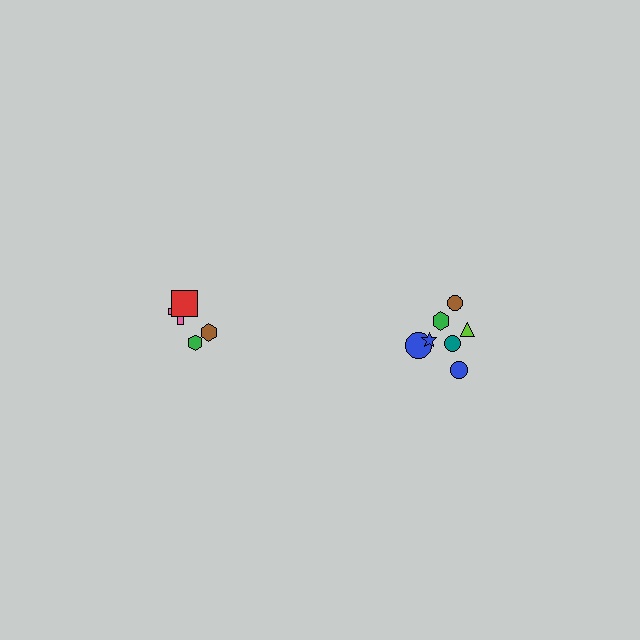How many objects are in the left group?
There are 5 objects.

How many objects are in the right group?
There are 7 objects.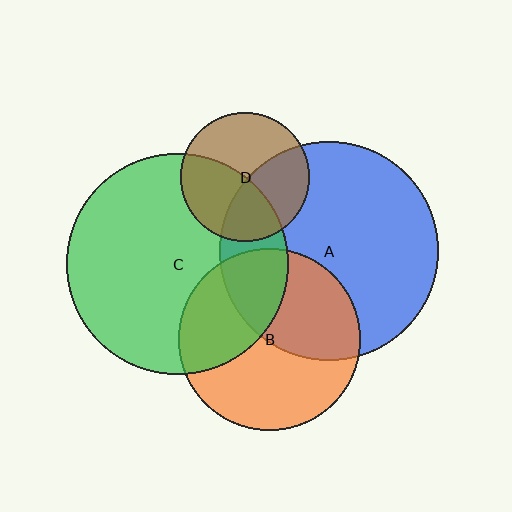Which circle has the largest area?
Circle C (green).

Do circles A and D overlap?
Yes.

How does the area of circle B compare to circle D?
Approximately 2.0 times.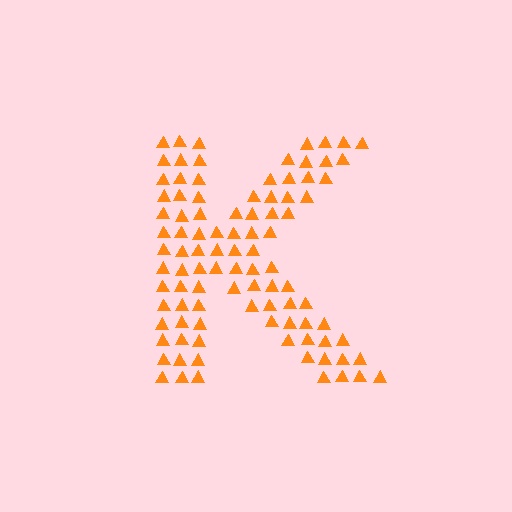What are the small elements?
The small elements are triangles.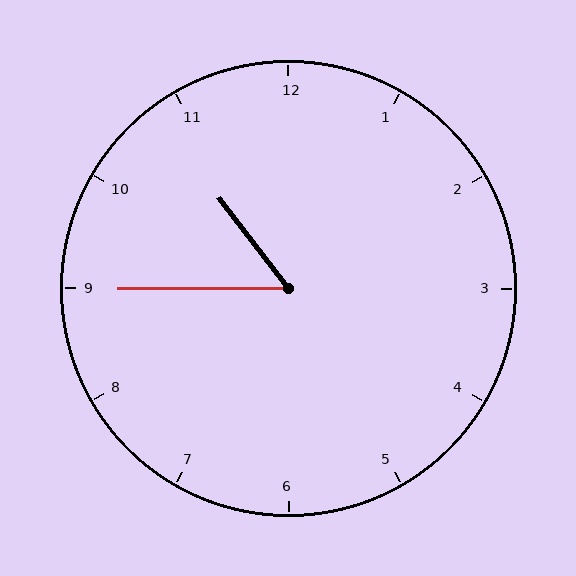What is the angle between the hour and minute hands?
Approximately 52 degrees.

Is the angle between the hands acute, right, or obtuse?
It is acute.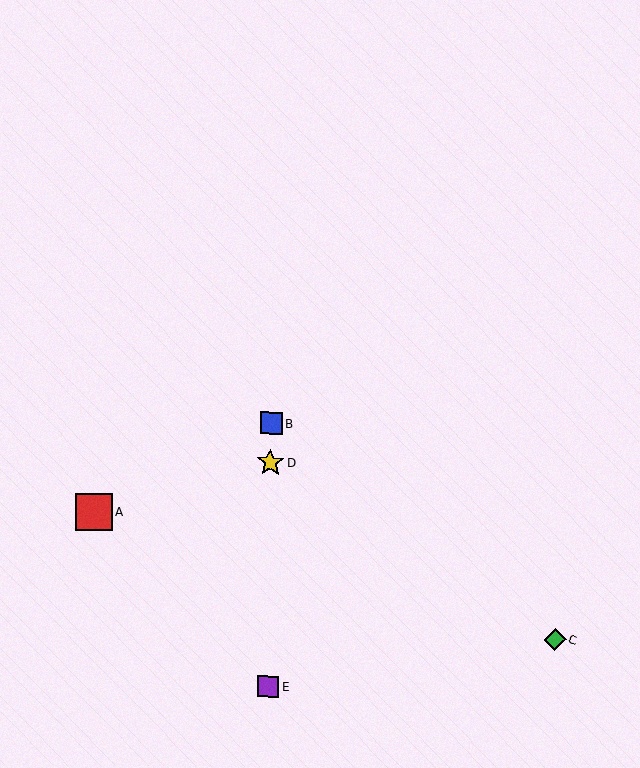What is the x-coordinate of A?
Object A is at x≈94.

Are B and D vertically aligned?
Yes, both are at x≈271.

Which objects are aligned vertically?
Objects B, D, E are aligned vertically.